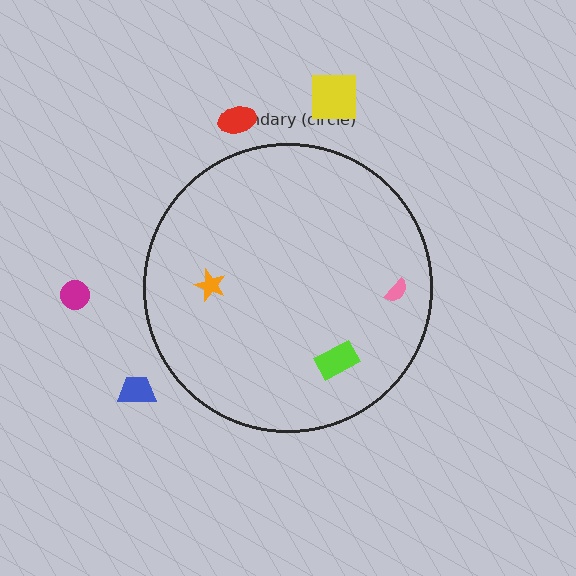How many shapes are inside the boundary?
3 inside, 4 outside.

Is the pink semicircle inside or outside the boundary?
Inside.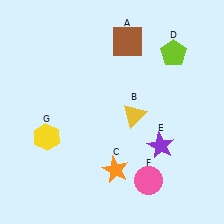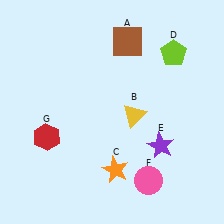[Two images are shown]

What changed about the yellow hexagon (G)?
In Image 1, G is yellow. In Image 2, it changed to red.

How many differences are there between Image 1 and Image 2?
There is 1 difference between the two images.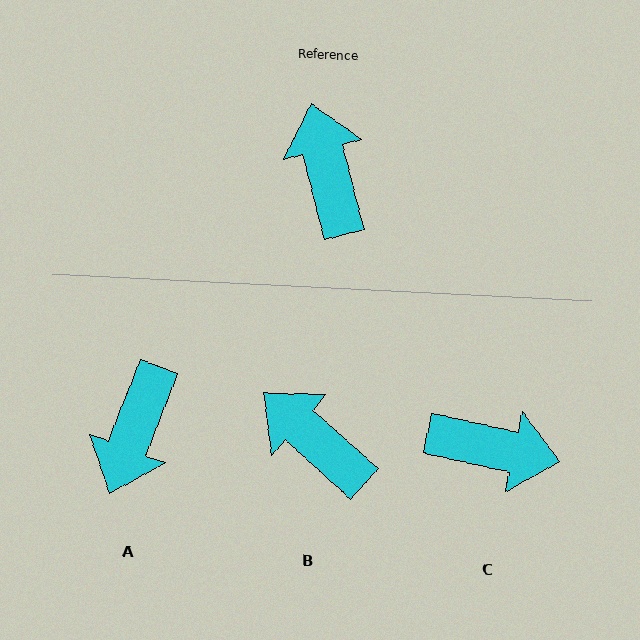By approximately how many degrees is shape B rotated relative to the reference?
Approximately 34 degrees counter-clockwise.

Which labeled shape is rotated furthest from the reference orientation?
A, about 145 degrees away.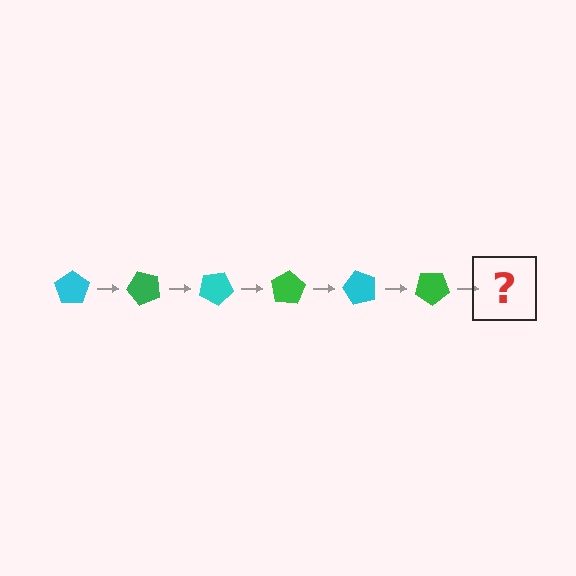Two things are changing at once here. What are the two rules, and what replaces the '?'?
The two rules are that it rotates 50 degrees each step and the color cycles through cyan and green. The '?' should be a cyan pentagon, rotated 300 degrees from the start.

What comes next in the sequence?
The next element should be a cyan pentagon, rotated 300 degrees from the start.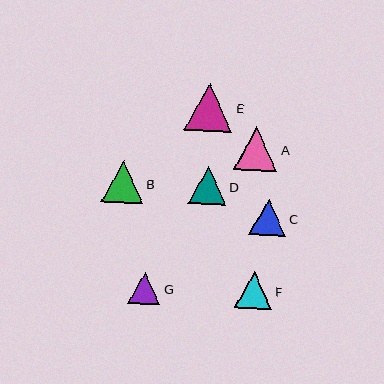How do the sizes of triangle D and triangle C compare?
Triangle D and triangle C are approximately the same size.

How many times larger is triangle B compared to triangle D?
Triangle B is approximately 1.1 times the size of triangle D.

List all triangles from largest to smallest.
From largest to smallest: E, A, B, D, F, C, G.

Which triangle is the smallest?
Triangle G is the smallest with a size of approximately 32 pixels.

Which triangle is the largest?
Triangle E is the largest with a size of approximately 48 pixels.